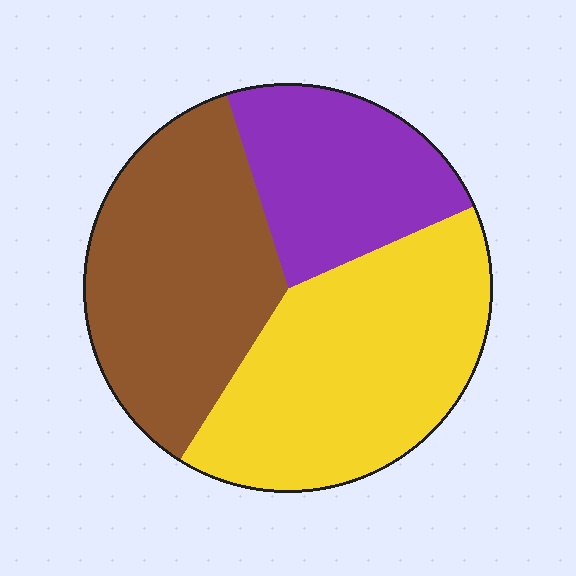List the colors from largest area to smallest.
From largest to smallest: yellow, brown, purple.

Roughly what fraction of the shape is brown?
Brown takes up between a quarter and a half of the shape.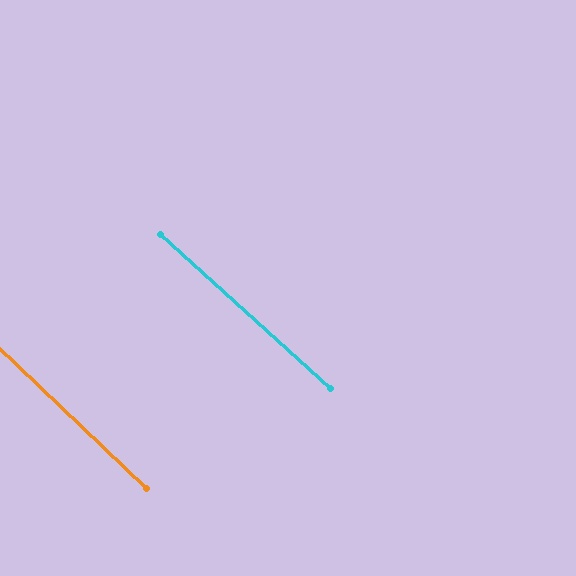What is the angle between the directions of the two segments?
Approximately 1 degree.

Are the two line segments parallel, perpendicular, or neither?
Parallel — their directions differ by only 1.5°.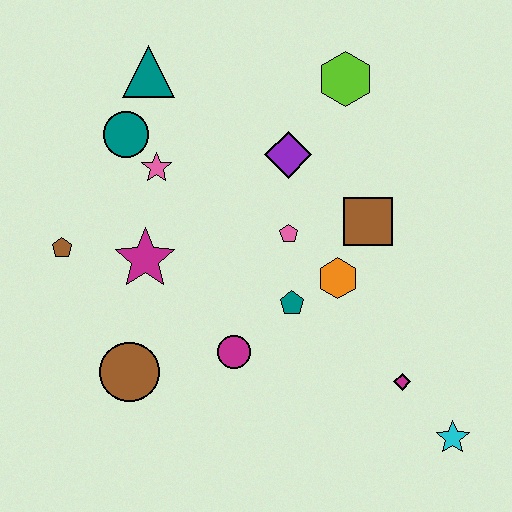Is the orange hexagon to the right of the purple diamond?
Yes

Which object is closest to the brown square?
The orange hexagon is closest to the brown square.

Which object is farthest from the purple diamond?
The cyan star is farthest from the purple diamond.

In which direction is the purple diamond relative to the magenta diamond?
The purple diamond is above the magenta diamond.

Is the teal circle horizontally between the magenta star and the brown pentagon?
Yes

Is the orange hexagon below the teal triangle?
Yes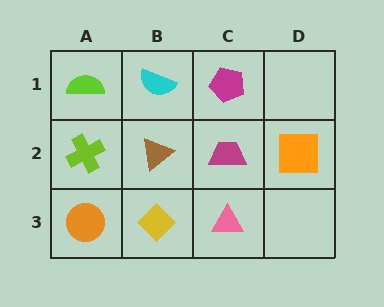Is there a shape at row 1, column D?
No, that cell is empty.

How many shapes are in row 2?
4 shapes.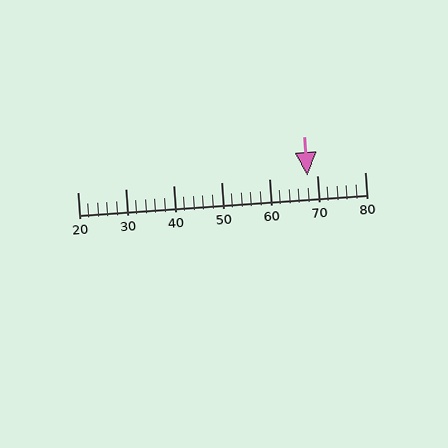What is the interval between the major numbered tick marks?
The major tick marks are spaced 10 units apart.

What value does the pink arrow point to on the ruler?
The pink arrow points to approximately 68.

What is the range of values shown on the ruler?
The ruler shows values from 20 to 80.